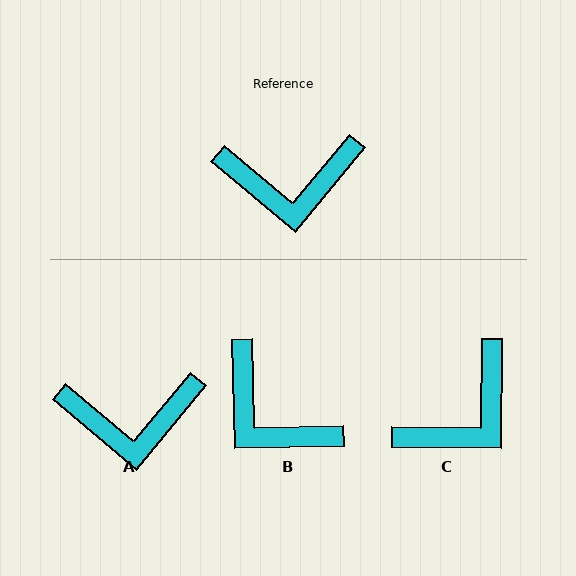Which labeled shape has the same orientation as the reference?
A.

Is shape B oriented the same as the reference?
No, it is off by about 49 degrees.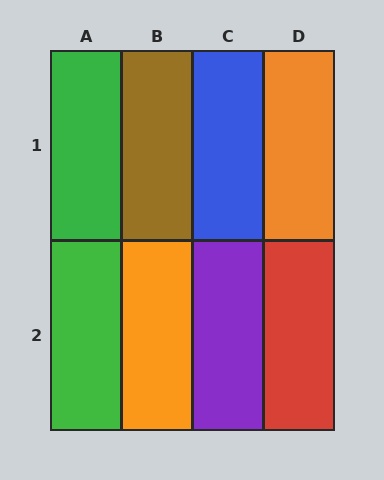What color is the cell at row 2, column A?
Green.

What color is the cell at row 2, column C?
Purple.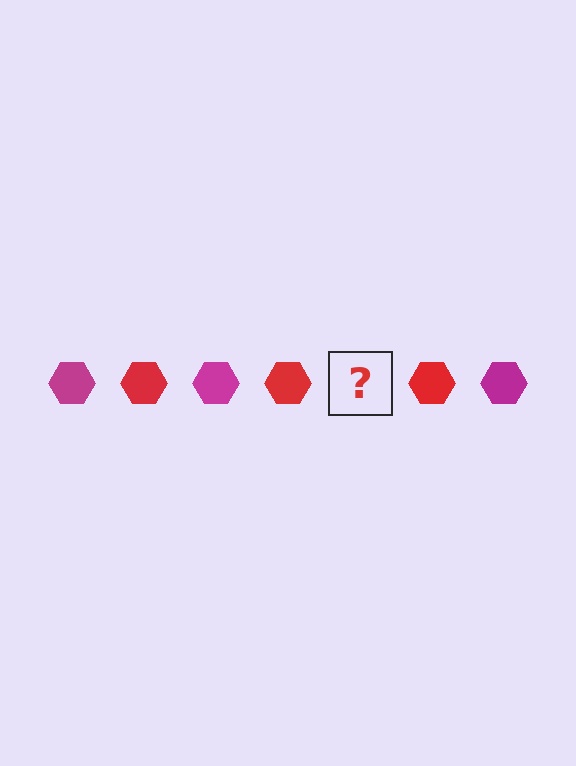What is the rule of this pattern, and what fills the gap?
The rule is that the pattern cycles through magenta, red hexagons. The gap should be filled with a magenta hexagon.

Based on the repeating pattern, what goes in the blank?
The blank should be a magenta hexagon.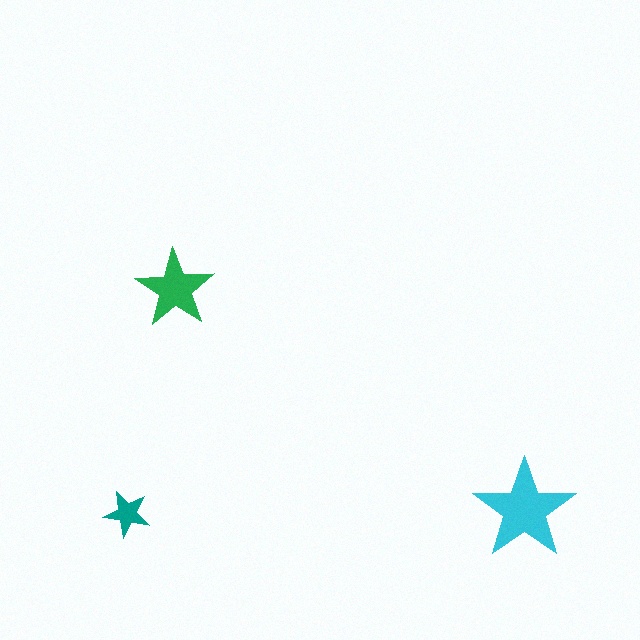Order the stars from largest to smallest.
the cyan one, the green one, the teal one.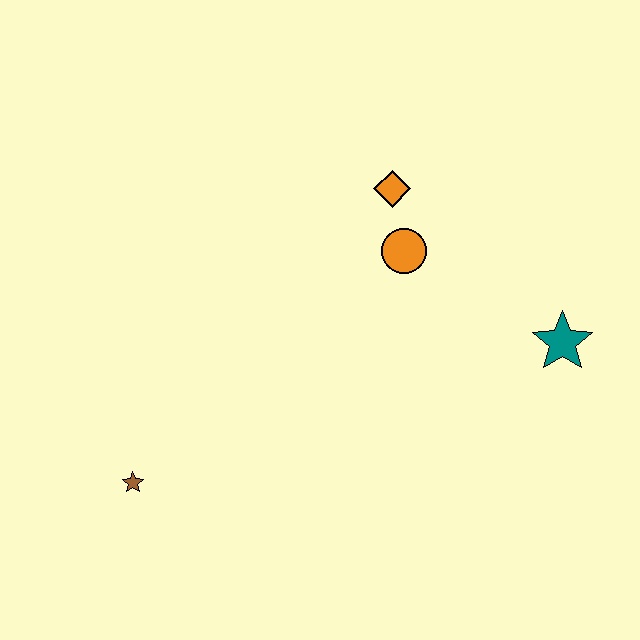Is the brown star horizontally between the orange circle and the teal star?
No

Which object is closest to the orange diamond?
The orange circle is closest to the orange diamond.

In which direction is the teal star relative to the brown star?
The teal star is to the right of the brown star.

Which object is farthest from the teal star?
The brown star is farthest from the teal star.